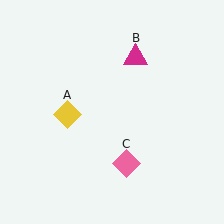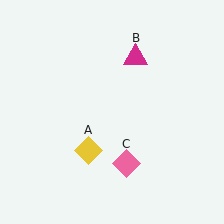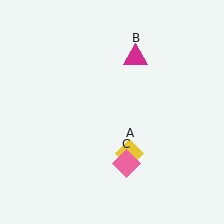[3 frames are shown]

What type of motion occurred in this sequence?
The yellow diamond (object A) rotated counterclockwise around the center of the scene.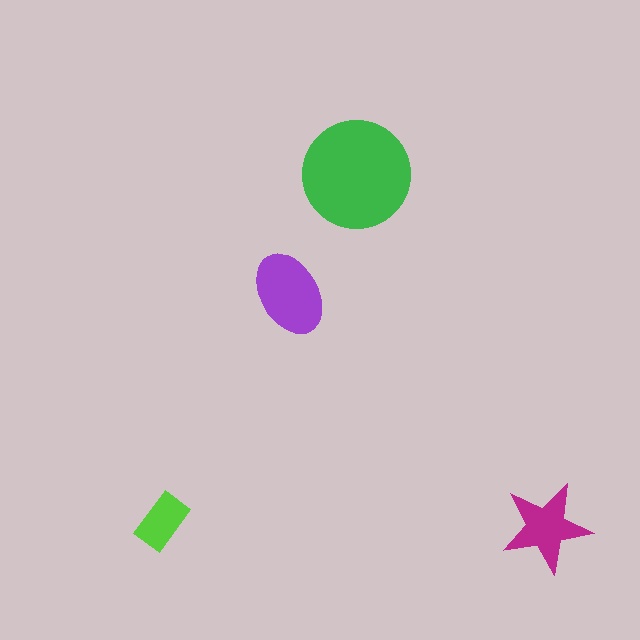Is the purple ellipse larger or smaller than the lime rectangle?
Larger.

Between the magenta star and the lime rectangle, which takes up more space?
The magenta star.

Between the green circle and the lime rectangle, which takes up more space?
The green circle.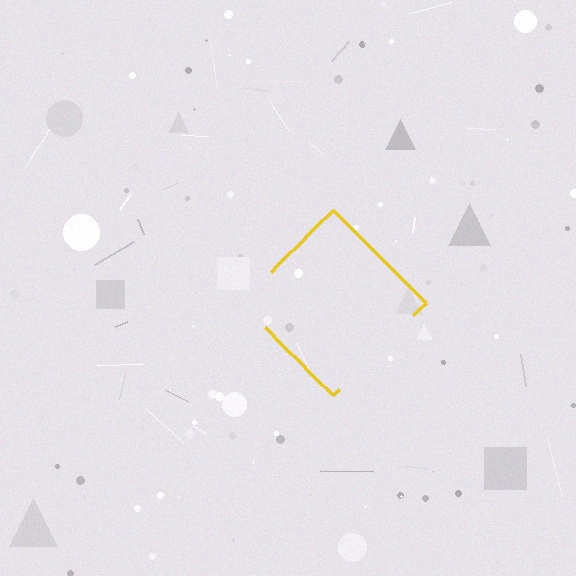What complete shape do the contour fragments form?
The contour fragments form a diamond.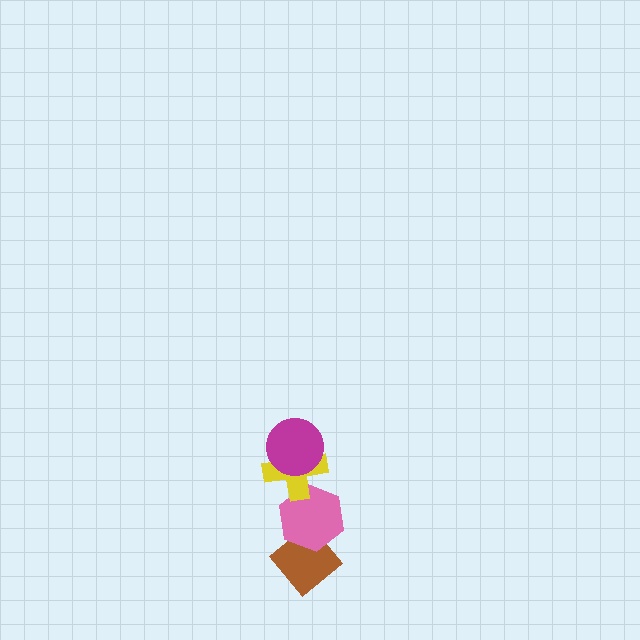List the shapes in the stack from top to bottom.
From top to bottom: the magenta circle, the yellow cross, the pink hexagon, the brown diamond.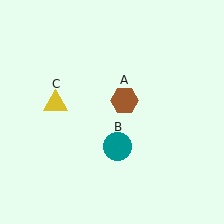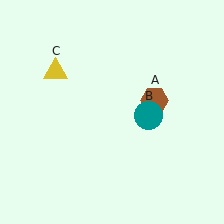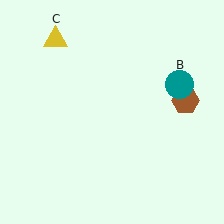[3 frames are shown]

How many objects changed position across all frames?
3 objects changed position: brown hexagon (object A), teal circle (object B), yellow triangle (object C).